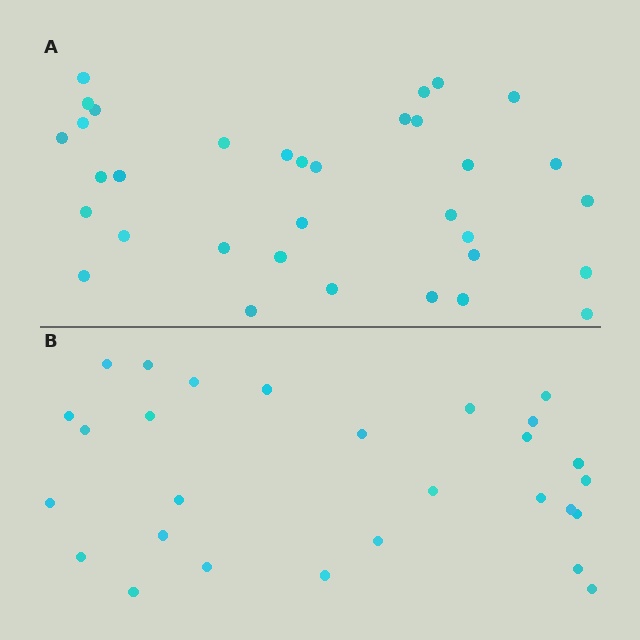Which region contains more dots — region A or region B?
Region A (the top region) has more dots.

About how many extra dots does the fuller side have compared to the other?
Region A has about 6 more dots than region B.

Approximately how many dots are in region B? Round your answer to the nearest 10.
About 30 dots. (The exact count is 28, which rounds to 30.)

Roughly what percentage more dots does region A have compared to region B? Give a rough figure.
About 20% more.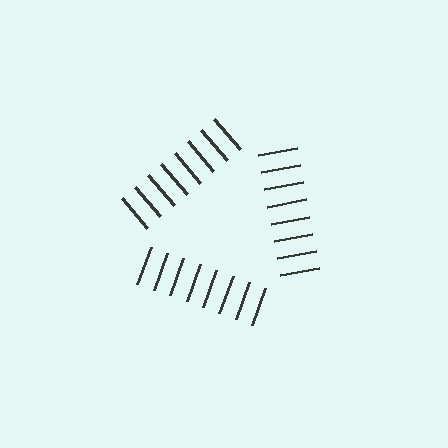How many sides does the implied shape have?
3 sides — the line-ends trace a triangle.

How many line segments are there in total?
24 — 8 along each of the 3 edges.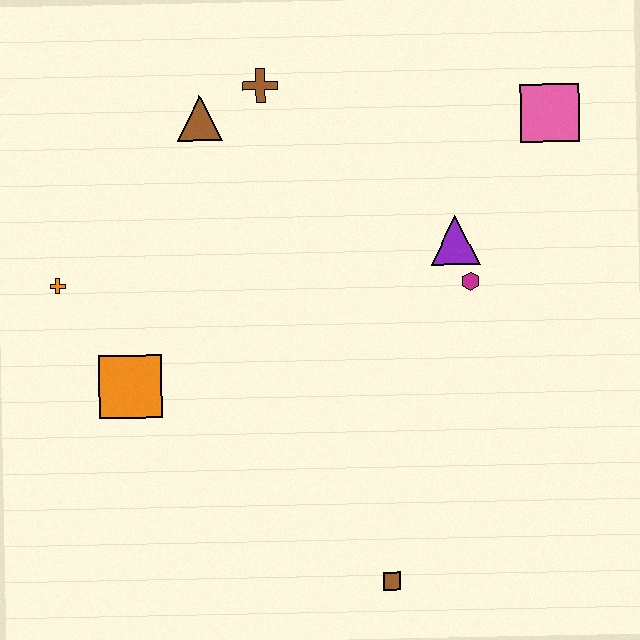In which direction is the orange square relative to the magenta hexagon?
The orange square is to the left of the magenta hexagon.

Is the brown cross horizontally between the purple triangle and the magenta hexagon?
No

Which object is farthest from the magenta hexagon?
The orange cross is farthest from the magenta hexagon.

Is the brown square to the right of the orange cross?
Yes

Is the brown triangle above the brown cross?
No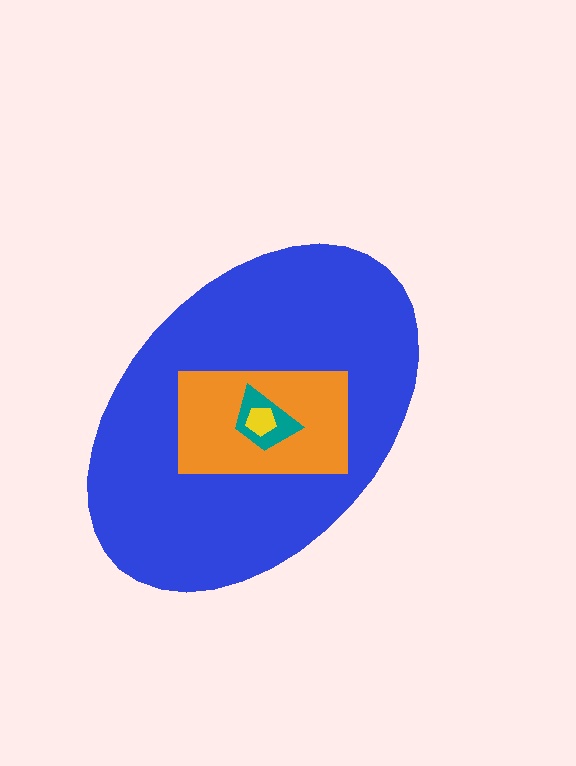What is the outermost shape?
The blue ellipse.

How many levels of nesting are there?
4.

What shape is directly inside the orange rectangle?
The teal trapezoid.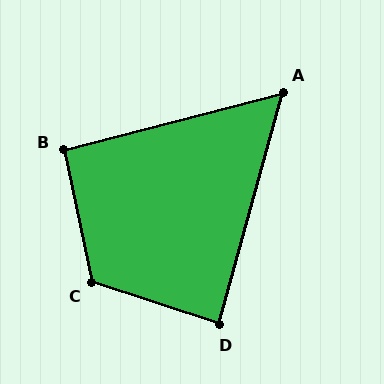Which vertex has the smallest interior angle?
A, at approximately 60 degrees.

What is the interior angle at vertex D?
Approximately 87 degrees (approximately right).